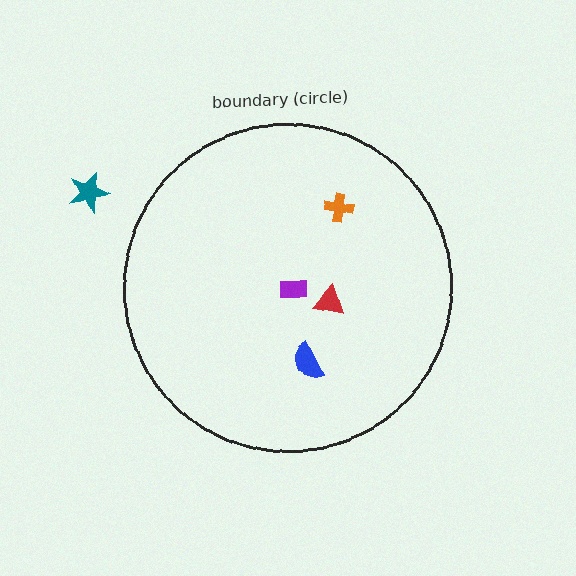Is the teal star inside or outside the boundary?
Outside.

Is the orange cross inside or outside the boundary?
Inside.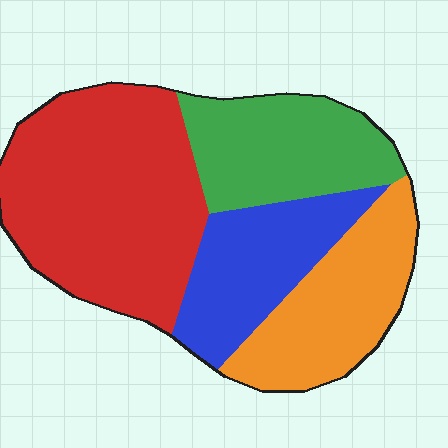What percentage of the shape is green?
Green covers around 20% of the shape.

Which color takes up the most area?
Red, at roughly 40%.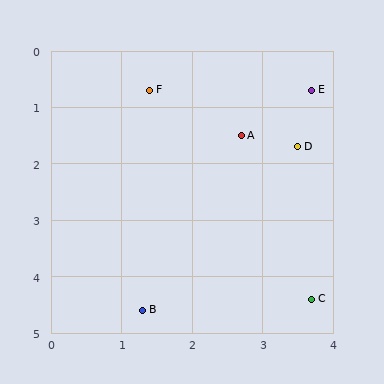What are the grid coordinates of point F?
Point F is at approximately (1.4, 0.7).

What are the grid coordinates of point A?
Point A is at approximately (2.7, 1.5).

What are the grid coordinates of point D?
Point D is at approximately (3.5, 1.7).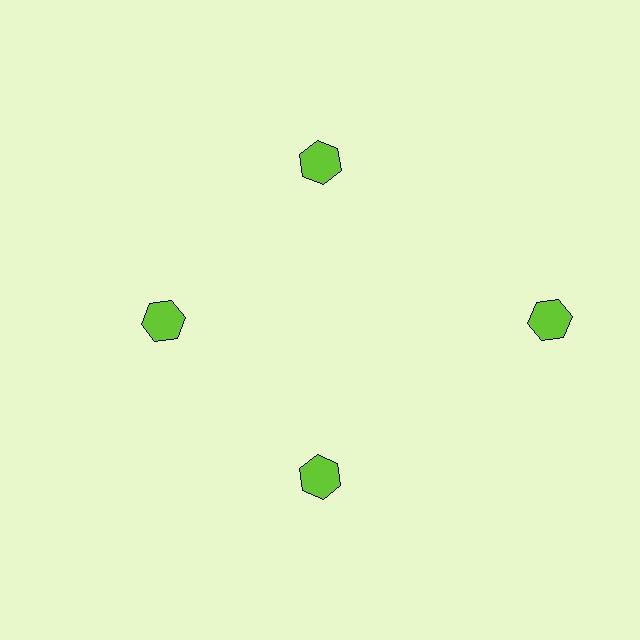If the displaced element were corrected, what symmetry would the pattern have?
It would have 4-fold rotational symmetry — the pattern would map onto itself every 90 degrees.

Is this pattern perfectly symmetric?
No. The 4 lime hexagons are arranged in a ring, but one element near the 3 o'clock position is pushed outward from the center, breaking the 4-fold rotational symmetry.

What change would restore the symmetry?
The symmetry would be restored by moving it inward, back onto the ring so that all 4 hexagons sit at equal angles and equal distance from the center.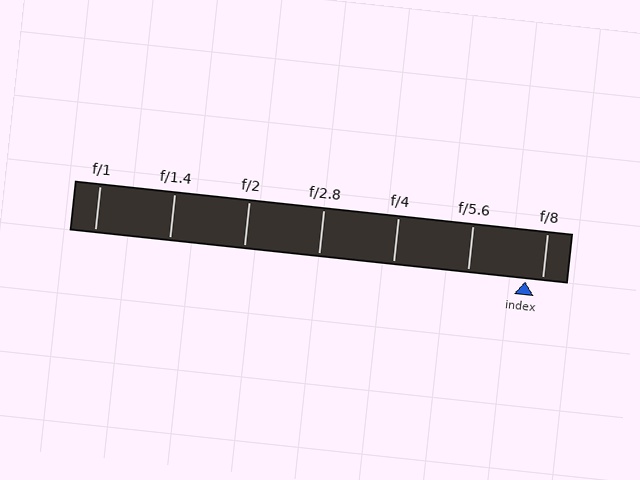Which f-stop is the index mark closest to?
The index mark is closest to f/8.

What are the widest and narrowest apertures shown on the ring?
The widest aperture shown is f/1 and the narrowest is f/8.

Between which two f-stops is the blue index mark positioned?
The index mark is between f/5.6 and f/8.